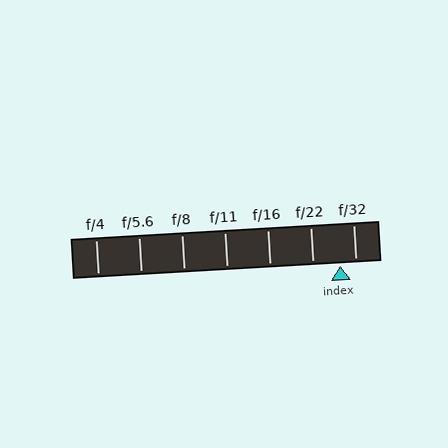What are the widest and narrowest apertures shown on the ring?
The widest aperture shown is f/4 and the narrowest is f/32.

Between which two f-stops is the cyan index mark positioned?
The index mark is between f/22 and f/32.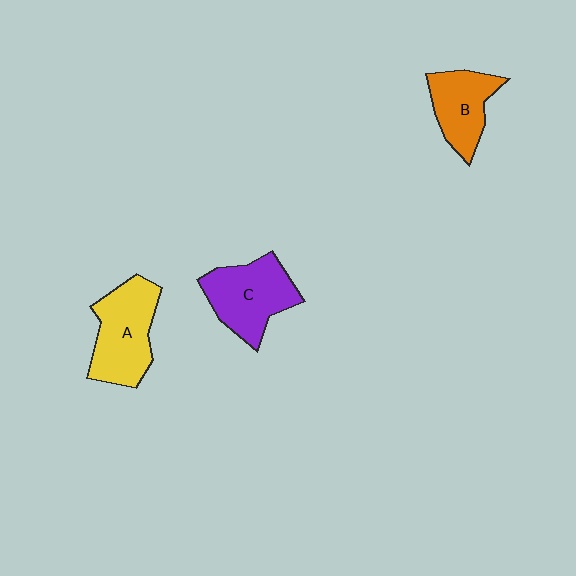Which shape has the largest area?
Shape A (yellow).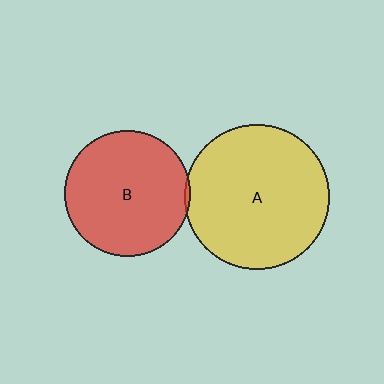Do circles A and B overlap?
Yes.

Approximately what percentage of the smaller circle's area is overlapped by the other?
Approximately 5%.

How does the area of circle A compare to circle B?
Approximately 1.3 times.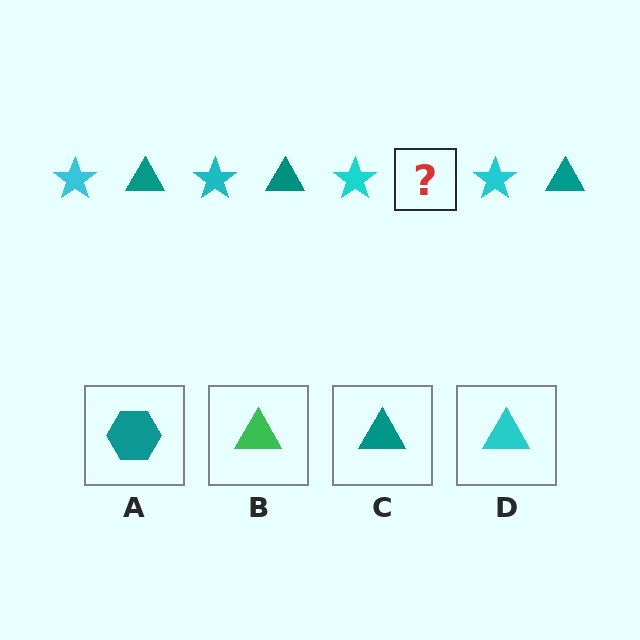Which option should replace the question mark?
Option C.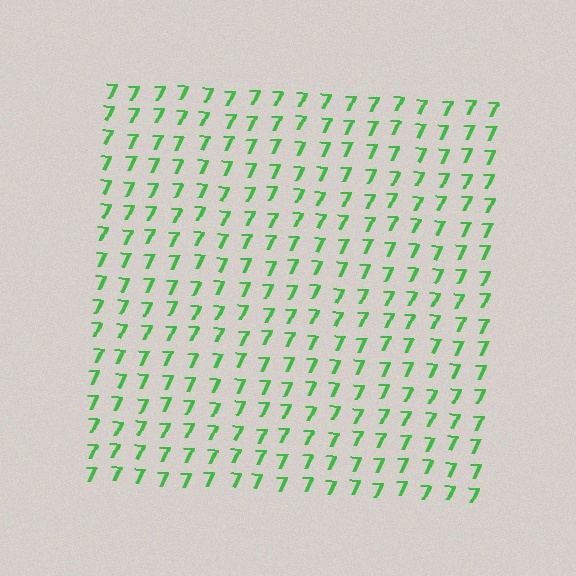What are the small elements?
The small elements are digit 7's.